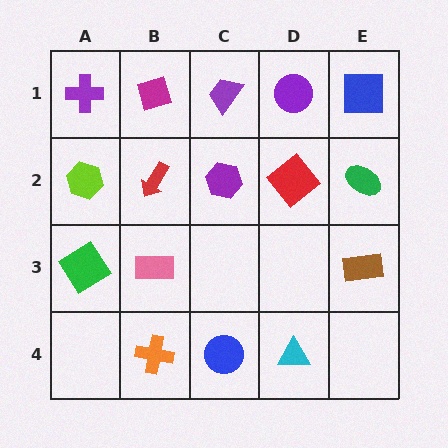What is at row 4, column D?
A cyan triangle.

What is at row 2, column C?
A purple hexagon.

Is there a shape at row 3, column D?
No, that cell is empty.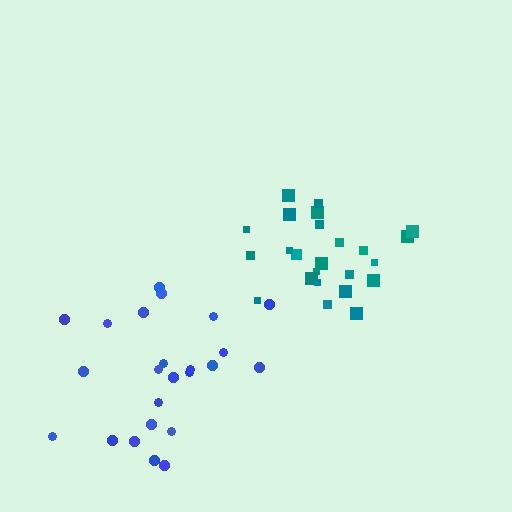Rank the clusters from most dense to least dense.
teal, blue.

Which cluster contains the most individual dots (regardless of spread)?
Blue (24).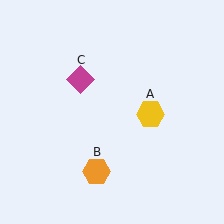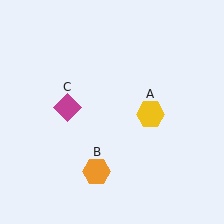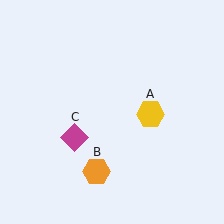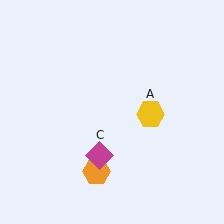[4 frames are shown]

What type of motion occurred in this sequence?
The magenta diamond (object C) rotated counterclockwise around the center of the scene.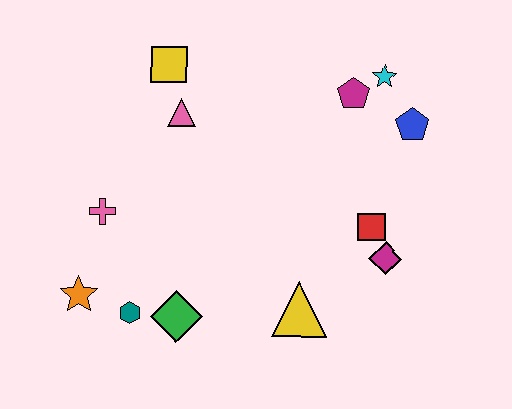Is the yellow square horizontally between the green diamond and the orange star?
Yes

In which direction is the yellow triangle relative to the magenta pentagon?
The yellow triangle is below the magenta pentagon.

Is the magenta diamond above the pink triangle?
No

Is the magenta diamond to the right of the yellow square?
Yes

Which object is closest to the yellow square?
The pink triangle is closest to the yellow square.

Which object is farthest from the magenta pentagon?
The orange star is farthest from the magenta pentagon.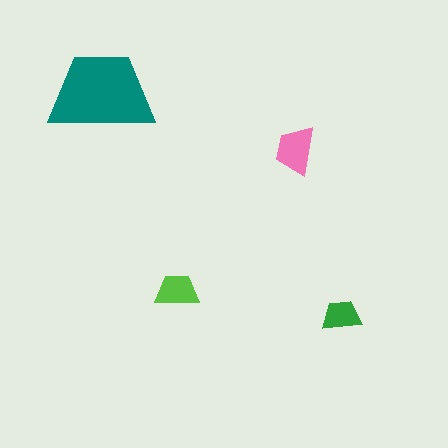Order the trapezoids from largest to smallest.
the teal one, the pink one, the lime one, the green one.